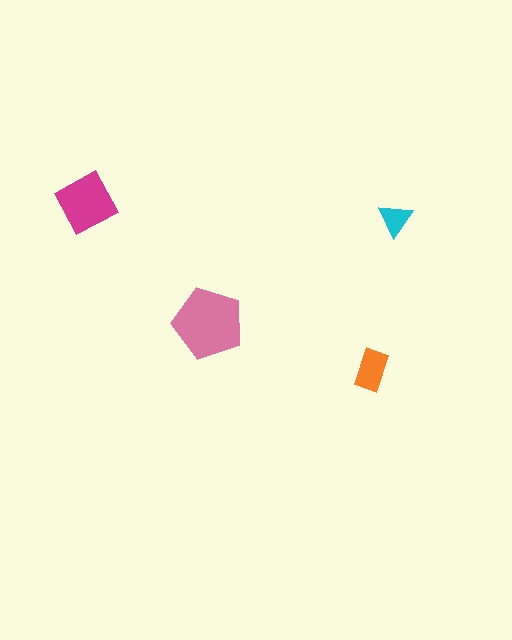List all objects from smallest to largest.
The cyan triangle, the orange rectangle, the magenta diamond, the pink pentagon.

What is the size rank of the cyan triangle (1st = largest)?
4th.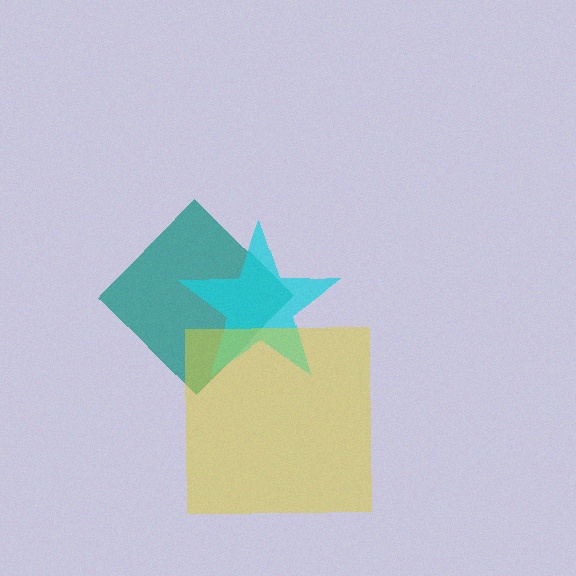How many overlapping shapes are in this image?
There are 3 overlapping shapes in the image.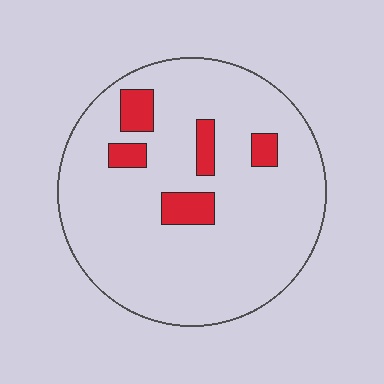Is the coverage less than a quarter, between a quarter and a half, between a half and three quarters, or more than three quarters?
Less than a quarter.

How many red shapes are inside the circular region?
5.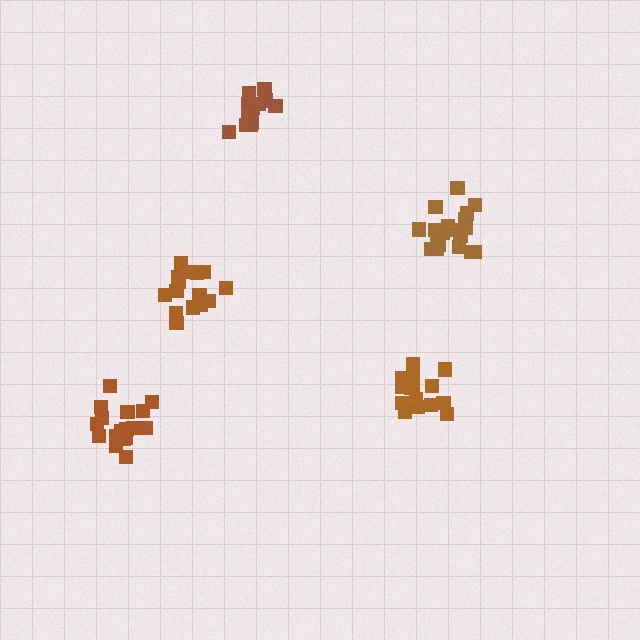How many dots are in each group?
Group 1: 19 dots, Group 2: 17 dots, Group 3: 15 dots, Group 4: 16 dots, Group 5: 14 dots (81 total).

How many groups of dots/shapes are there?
There are 5 groups.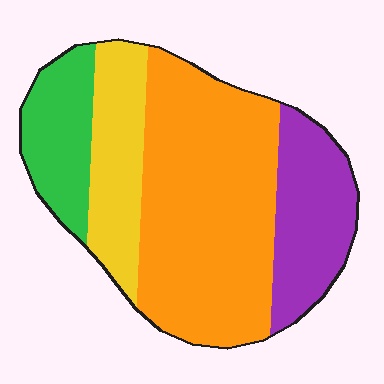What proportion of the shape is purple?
Purple takes up less than a quarter of the shape.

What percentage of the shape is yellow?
Yellow covers about 15% of the shape.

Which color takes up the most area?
Orange, at roughly 50%.